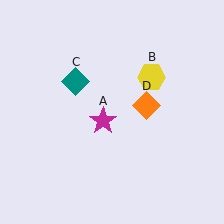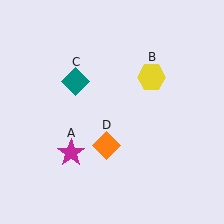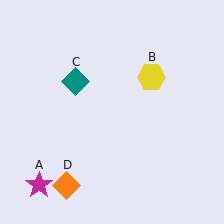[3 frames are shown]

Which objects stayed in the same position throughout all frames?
Yellow hexagon (object B) and teal diamond (object C) remained stationary.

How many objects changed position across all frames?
2 objects changed position: magenta star (object A), orange diamond (object D).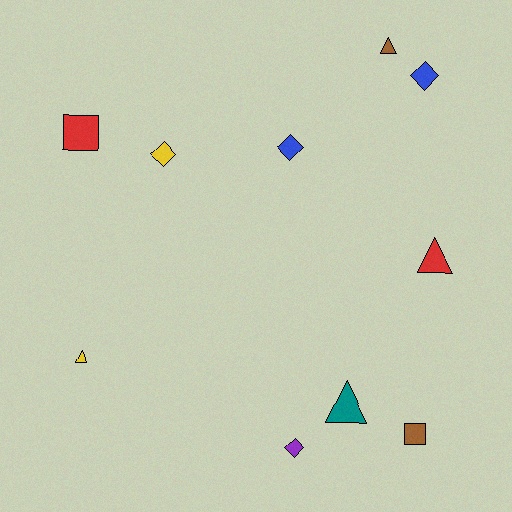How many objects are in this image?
There are 10 objects.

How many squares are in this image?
There are 2 squares.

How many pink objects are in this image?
There are no pink objects.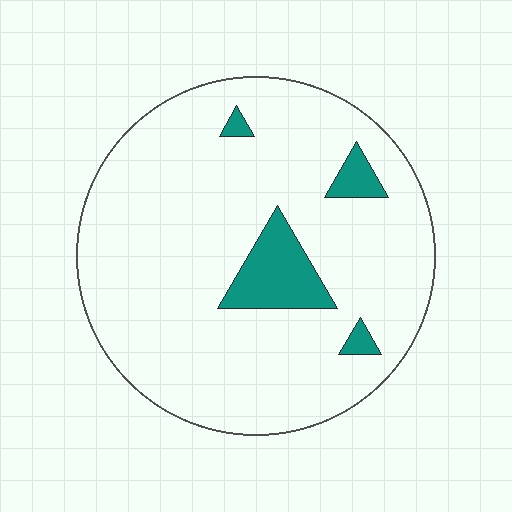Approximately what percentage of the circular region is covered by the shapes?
Approximately 10%.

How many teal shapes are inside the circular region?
4.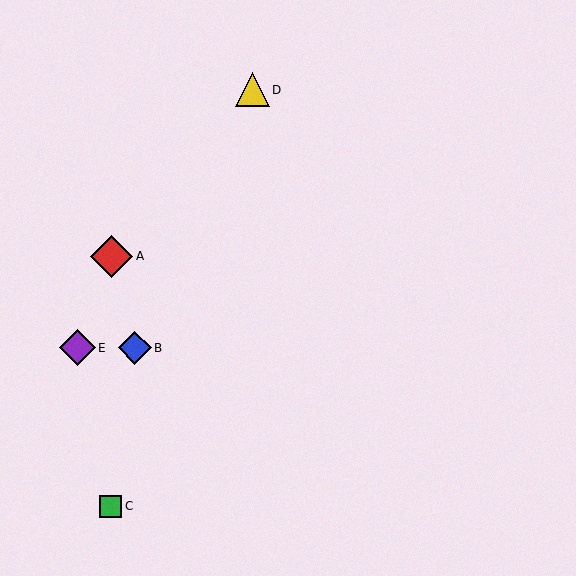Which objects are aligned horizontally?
Objects B, E are aligned horizontally.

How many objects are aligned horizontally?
2 objects (B, E) are aligned horizontally.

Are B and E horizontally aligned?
Yes, both are at y≈348.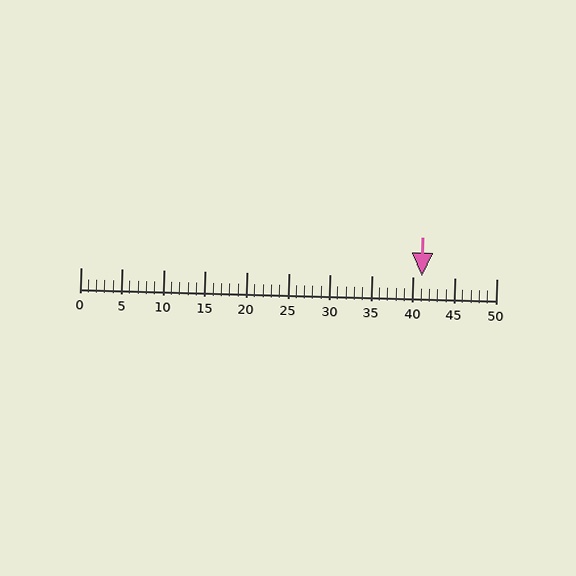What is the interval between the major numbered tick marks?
The major tick marks are spaced 5 units apart.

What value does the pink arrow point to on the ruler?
The pink arrow points to approximately 41.